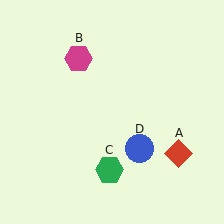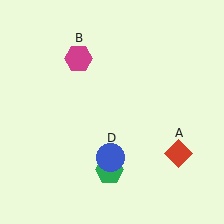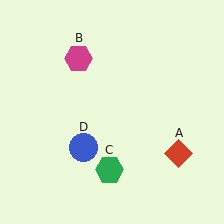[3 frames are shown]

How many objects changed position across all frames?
1 object changed position: blue circle (object D).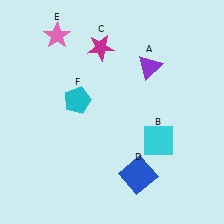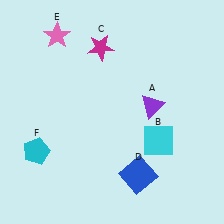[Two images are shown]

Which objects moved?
The objects that moved are: the purple triangle (A), the cyan pentagon (F).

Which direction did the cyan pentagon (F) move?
The cyan pentagon (F) moved down.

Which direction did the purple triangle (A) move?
The purple triangle (A) moved down.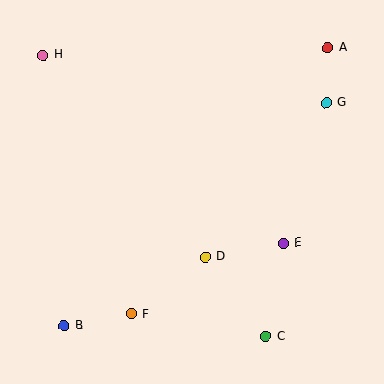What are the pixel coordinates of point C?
Point C is at (266, 336).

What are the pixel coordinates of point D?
Point D is at (206, 257).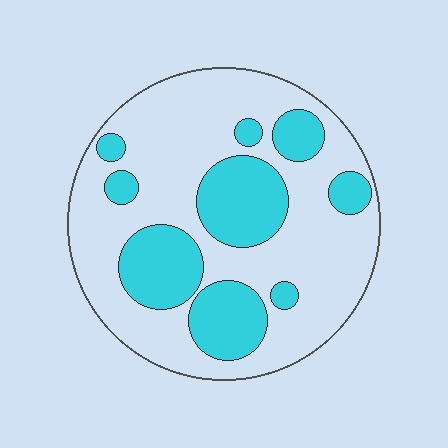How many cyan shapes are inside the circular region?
9.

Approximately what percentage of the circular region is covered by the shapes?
Approximately 30%.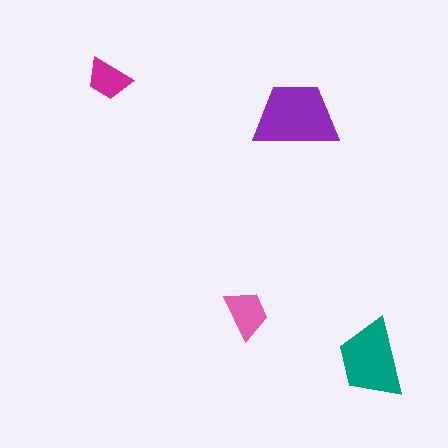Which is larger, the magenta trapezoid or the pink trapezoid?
The pink one.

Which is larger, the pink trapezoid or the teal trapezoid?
The teal one.